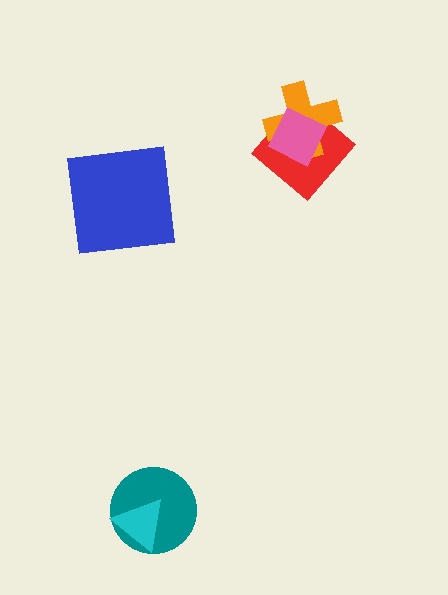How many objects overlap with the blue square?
0 objects overlap with the blue square.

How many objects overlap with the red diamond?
2 objects overlap with the red diamond.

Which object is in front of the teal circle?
The cyan triangle is in front of the teal circle.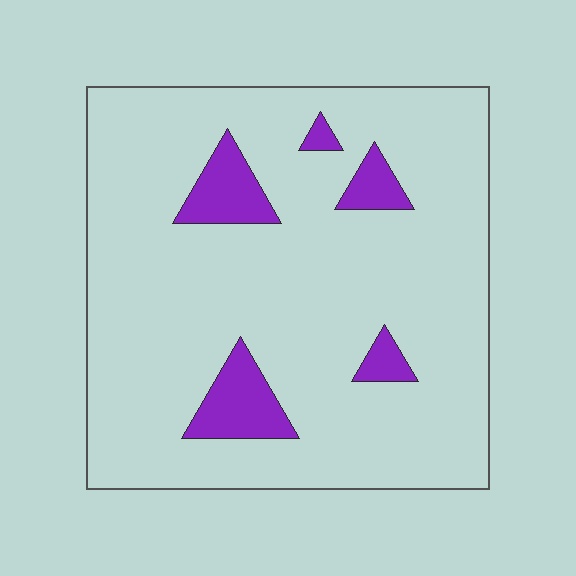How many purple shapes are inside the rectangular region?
5.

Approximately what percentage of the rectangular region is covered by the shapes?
Approximately 10%.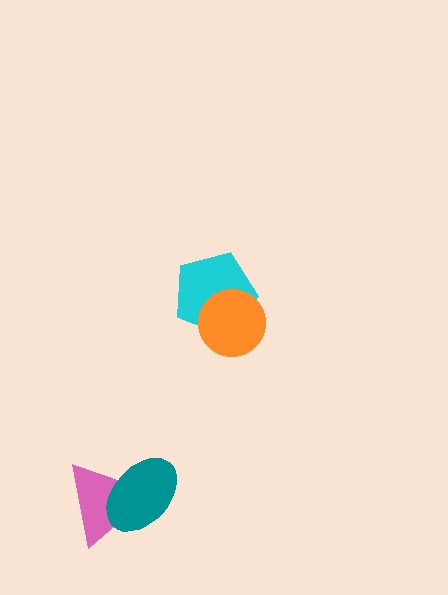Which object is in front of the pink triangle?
The teal ellipse is in front of the pink triangle.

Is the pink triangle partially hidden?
Yes, it is partially covered by another shape.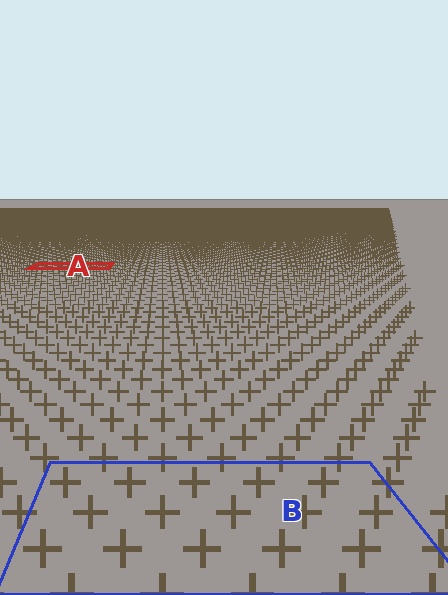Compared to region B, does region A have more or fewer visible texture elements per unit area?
Region A has more texture elements per unit area — they are packed more densely because it is farther away.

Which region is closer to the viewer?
Region B is closer. The texture elements there are larger and more spread out.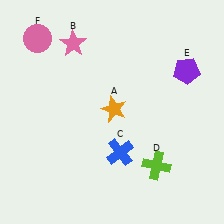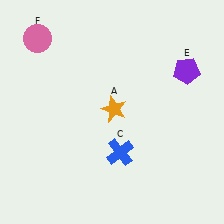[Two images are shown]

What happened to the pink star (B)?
The pink star (B) was removed in Image 2. It was in the top-left area of Image 1.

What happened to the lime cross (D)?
The lime cross (D) was removed in Image 2. It was in the bottom-right area of Image 1.